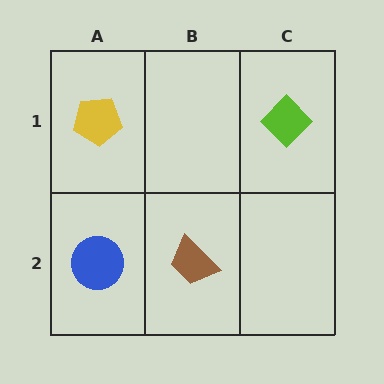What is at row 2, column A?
A blue circle.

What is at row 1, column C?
A lime diamond.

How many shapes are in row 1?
2 shapes.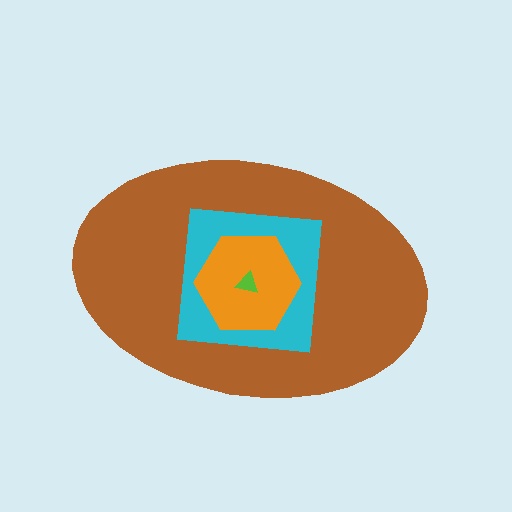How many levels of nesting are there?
4.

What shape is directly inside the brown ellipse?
The cyan square.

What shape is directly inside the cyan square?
The orange hexagon.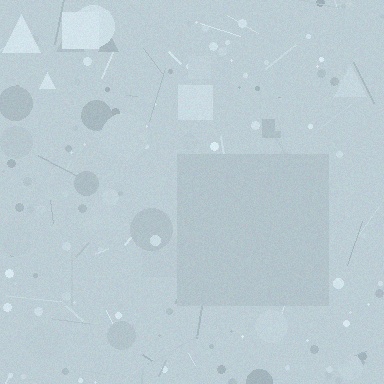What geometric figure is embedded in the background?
A square is embedded in the background.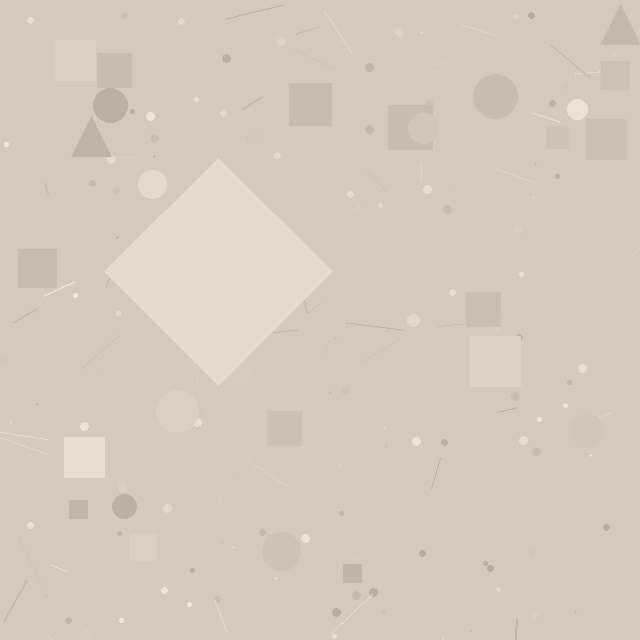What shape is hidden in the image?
A diamond is hidden in the image.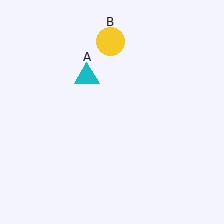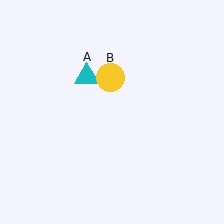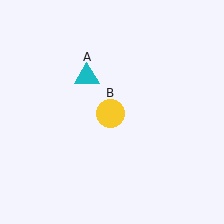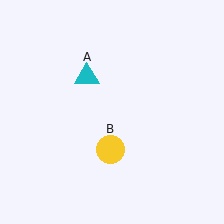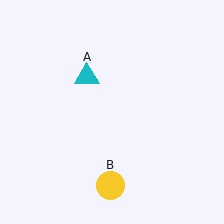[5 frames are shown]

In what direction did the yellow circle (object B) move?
The yellow circle (object B) moved down.